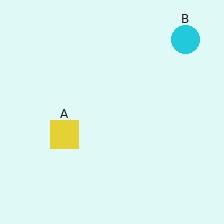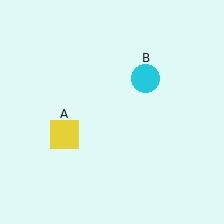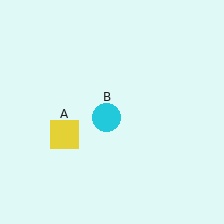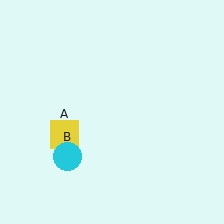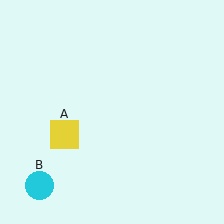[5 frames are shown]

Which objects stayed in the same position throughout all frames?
Yellow square (object A) remained stationary.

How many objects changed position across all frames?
1 object changed position: cyan circle (object B).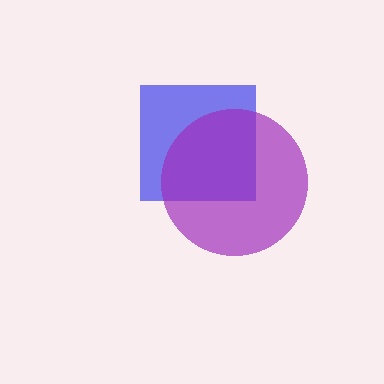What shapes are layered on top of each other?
The layered shapes are: a blue square, a purple circle.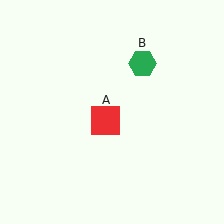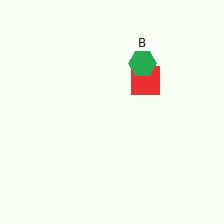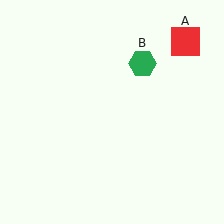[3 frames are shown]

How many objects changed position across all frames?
1 object changed position: red square (object A).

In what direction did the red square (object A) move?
The red square (object A) moved up and to the right.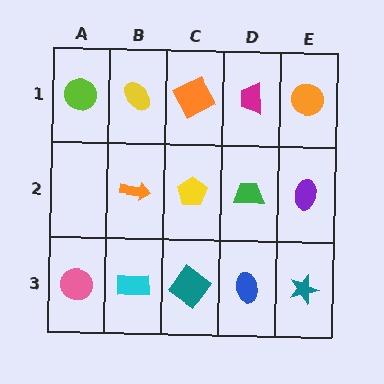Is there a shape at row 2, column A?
No, that cell is empty.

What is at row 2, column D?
A green trapezoid.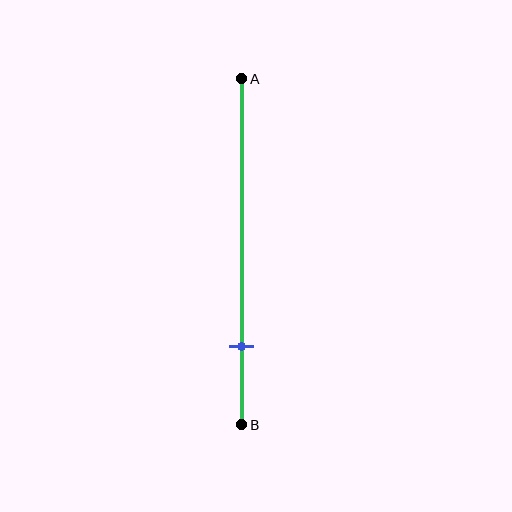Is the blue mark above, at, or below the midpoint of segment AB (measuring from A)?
The blue mark is below the midpoint of segment AB.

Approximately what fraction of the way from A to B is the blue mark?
The blue mark is approximately 75% of the way from A to B.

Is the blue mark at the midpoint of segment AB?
No, the mark is at about 75% from A, not at the 50% midpoint.